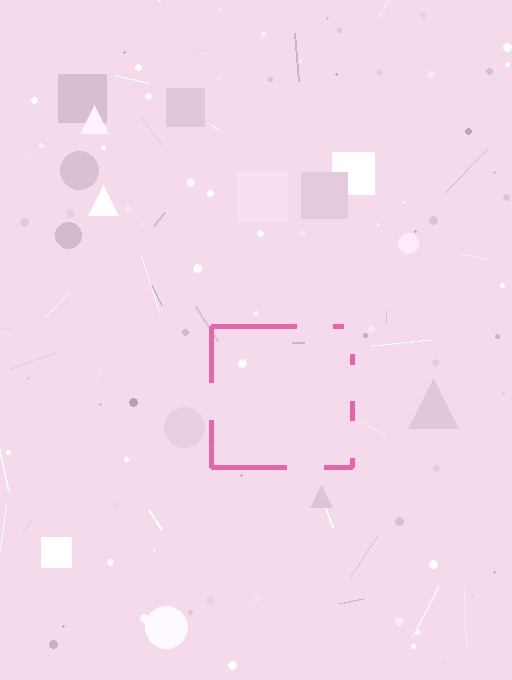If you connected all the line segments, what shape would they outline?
They would outline a square.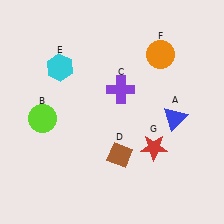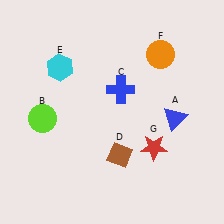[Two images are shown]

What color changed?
The cross (C) changed from purple in Image 1 to blue in Image 2.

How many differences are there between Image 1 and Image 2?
There is 1 difference between the two images.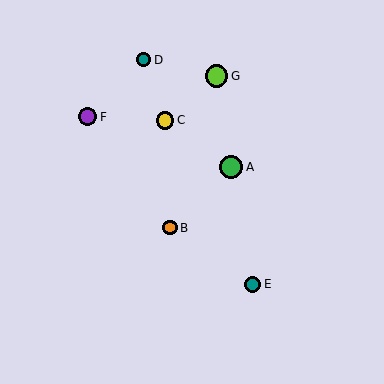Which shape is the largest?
The green circle (labeled A) is the largest.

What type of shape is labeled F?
Shape F is a purple circle.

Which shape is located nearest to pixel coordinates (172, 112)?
The yellow circle (labeled C) at (165, 120) is nearest to that location.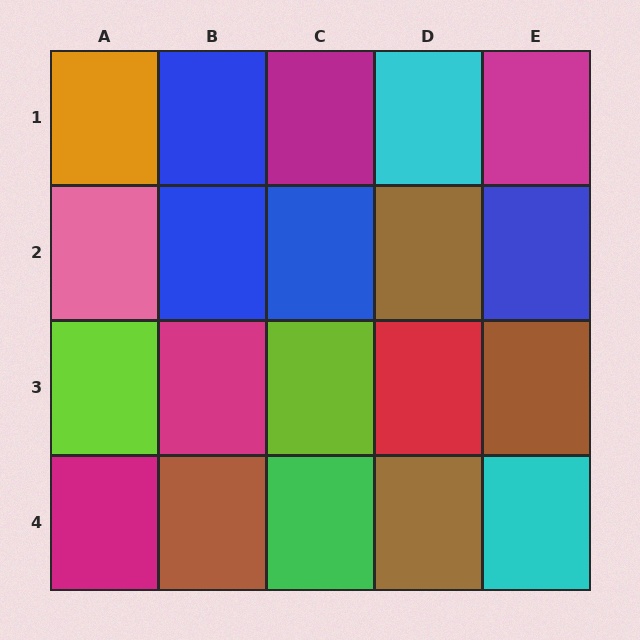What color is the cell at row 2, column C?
Blue.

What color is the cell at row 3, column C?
Lime.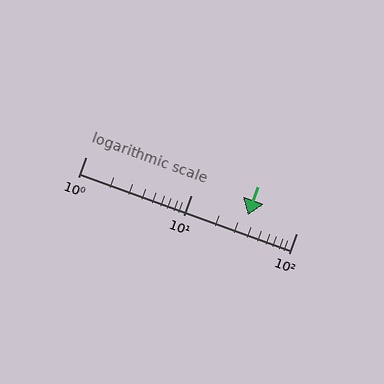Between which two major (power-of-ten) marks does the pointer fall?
The pointer is between 10 and 100.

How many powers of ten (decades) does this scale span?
The scale spans 2 decades, from 1 to 100.